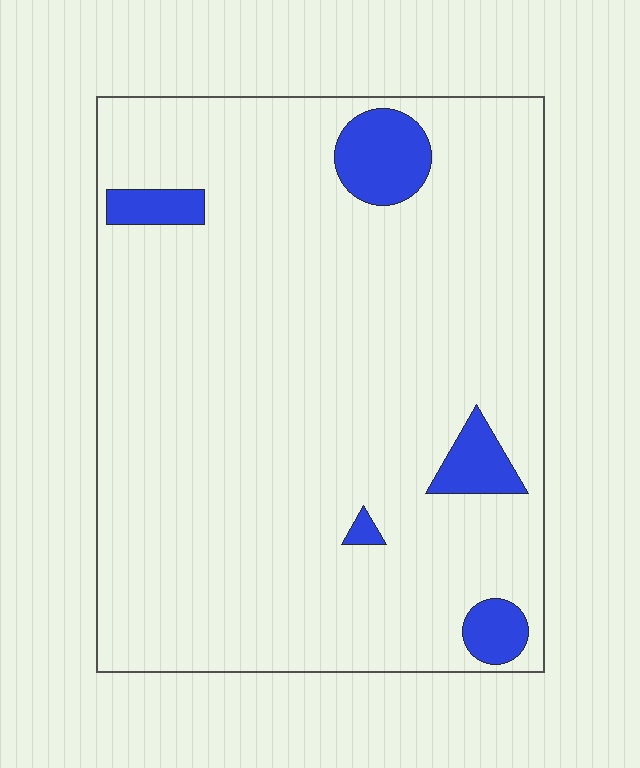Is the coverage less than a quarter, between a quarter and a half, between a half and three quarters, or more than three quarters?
Less than a quarter.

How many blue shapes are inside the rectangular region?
5.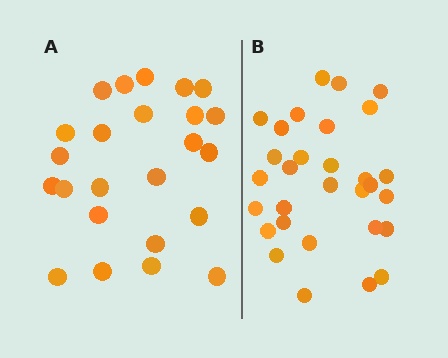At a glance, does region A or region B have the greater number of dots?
Region B (the right region) has more dots.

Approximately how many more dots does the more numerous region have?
Region B has about 6 more dots than region A.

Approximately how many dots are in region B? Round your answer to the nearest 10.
About 30 dots.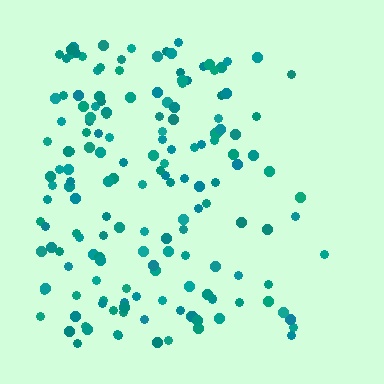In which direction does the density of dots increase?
From right to left, with the left side densest.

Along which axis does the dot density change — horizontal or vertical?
Horizontal.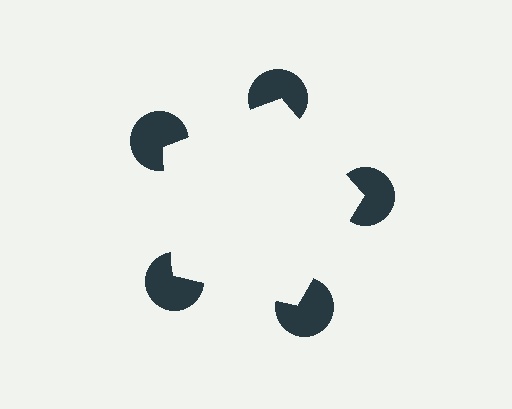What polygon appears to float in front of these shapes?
An illusory pentagon — its edges are inferred from the aligned wedge cuts in the pac-man discs, not physically drawn.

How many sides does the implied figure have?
5 sides.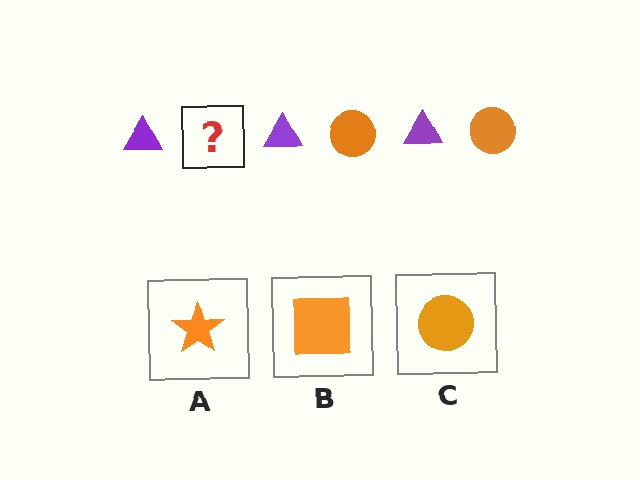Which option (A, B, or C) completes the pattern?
C.